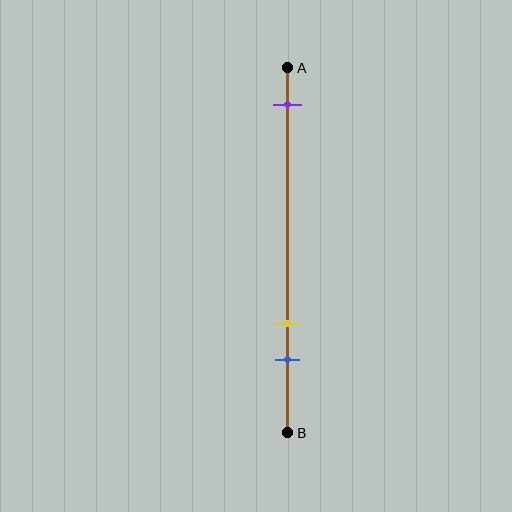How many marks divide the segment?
There are 3 marks dividing the segment.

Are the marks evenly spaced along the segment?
No, the marks are not evenly spaced.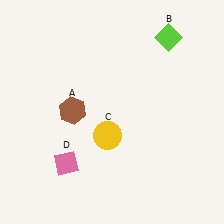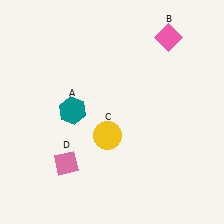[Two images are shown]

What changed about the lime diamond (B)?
In Image 1, B is lime. In Image 2, it changed to pink.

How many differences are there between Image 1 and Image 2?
There are 2 differences between the two images.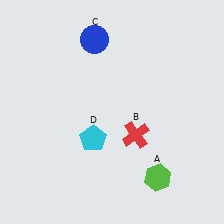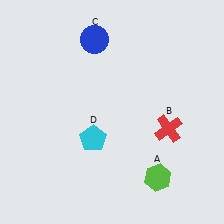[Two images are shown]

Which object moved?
The red cross (B) moved right.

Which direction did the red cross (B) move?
The red cross (B) moved right.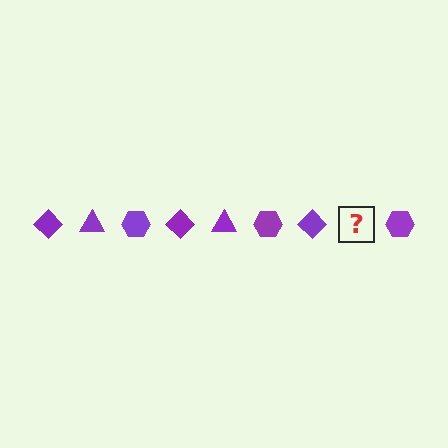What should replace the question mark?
The question mark should be replaced with a purple triangle.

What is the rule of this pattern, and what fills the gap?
The rule is that the pattern cycles through diamond, triangle, hexagon shapes in purple. The gap should be filled with a purple triangle.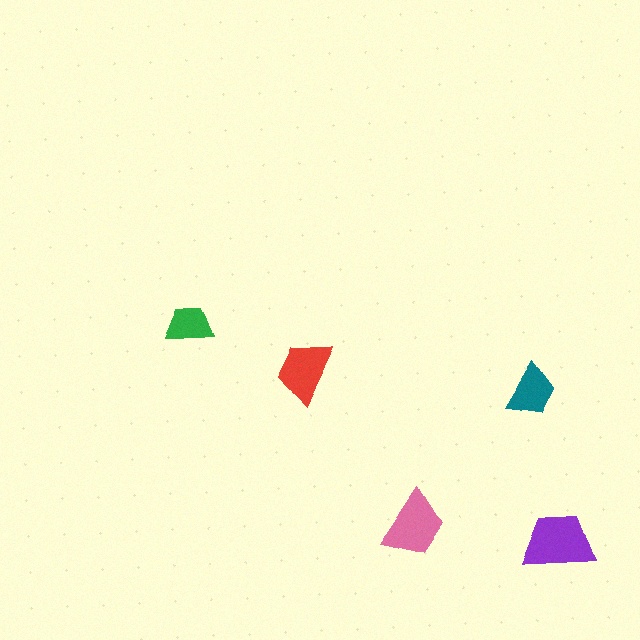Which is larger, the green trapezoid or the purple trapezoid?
The purple one.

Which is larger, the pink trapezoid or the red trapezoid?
The pink one.